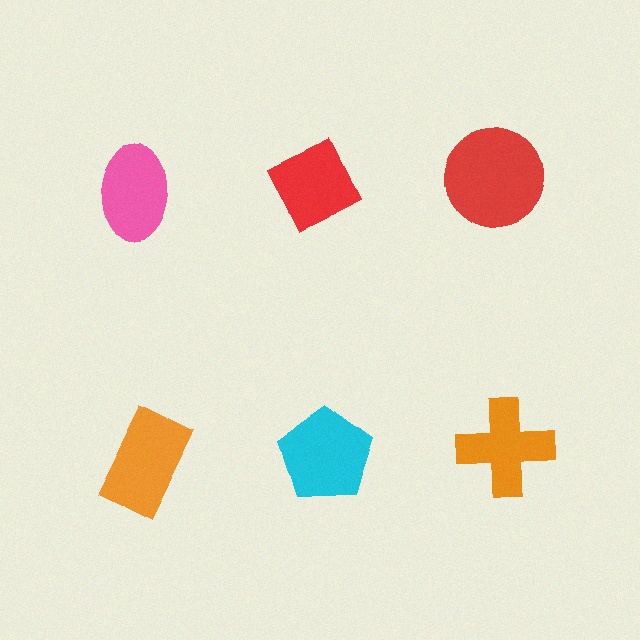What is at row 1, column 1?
A pink ellipse.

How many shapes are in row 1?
3 shapes.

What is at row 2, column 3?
An orange cross.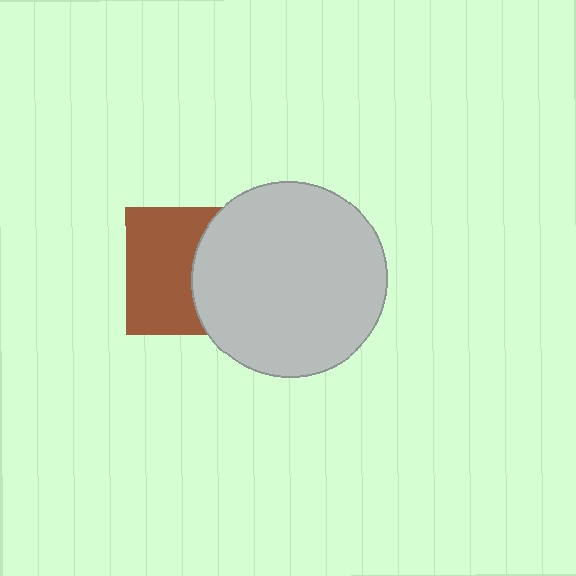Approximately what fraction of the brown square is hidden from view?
Roughly 42% of the brown square is hidden behind the light gray circle.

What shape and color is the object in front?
The object in front is a light gray circle.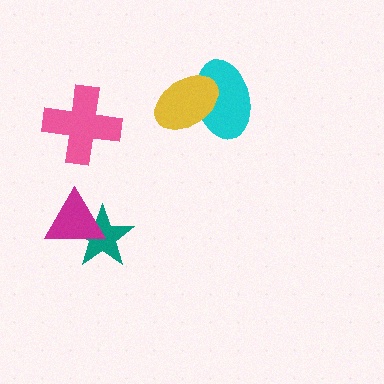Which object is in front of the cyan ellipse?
The yellow ellipse is in front of the cyan ellipse.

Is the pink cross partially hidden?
No, no other shape covers it.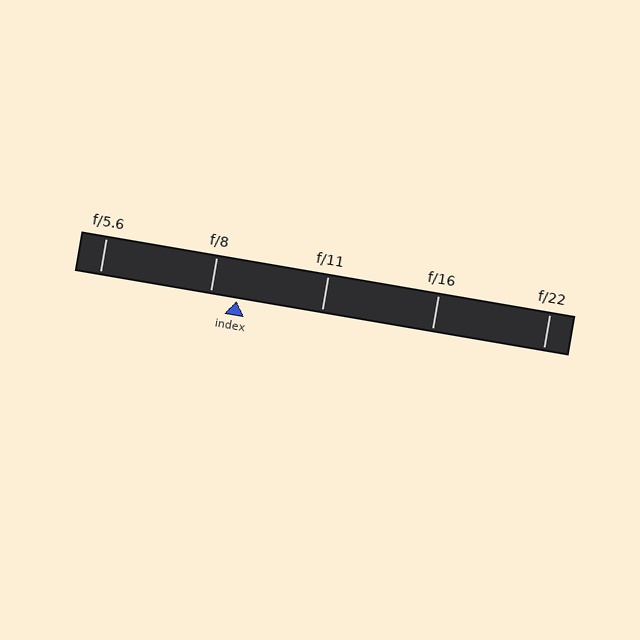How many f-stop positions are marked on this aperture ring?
There are 5 f-stop positions marked.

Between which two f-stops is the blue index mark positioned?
The index mark is between f/8 and f/11.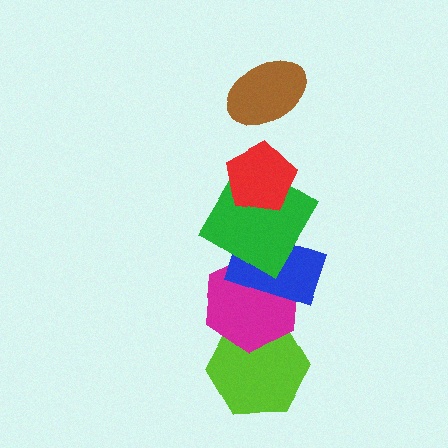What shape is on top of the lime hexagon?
The magenta hexagon is on top of the lime hexagon.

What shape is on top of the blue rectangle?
The green diamond is on top of the blue rectangle.